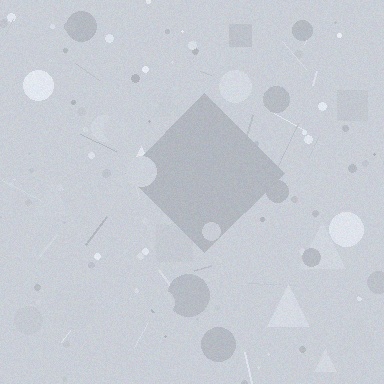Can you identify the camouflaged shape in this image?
The camouflaged shape is a diamond.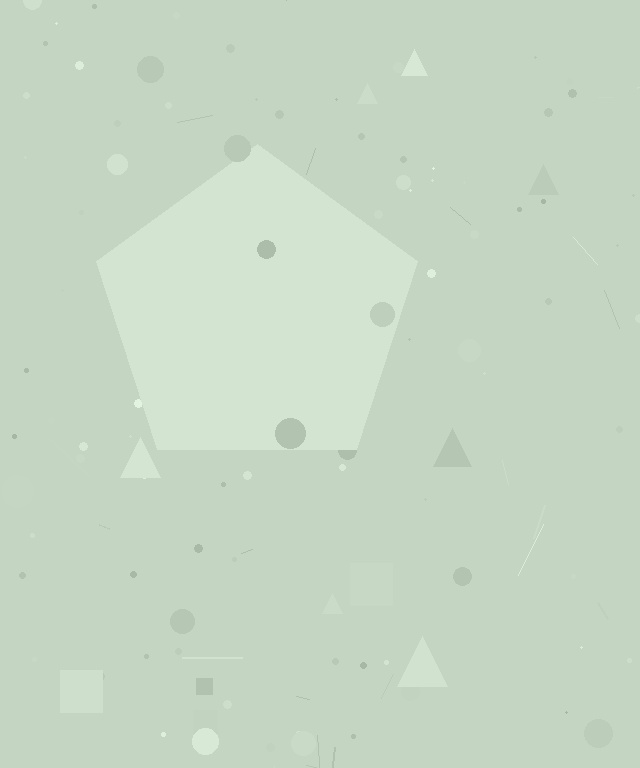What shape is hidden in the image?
A pentagon is hidden in the image.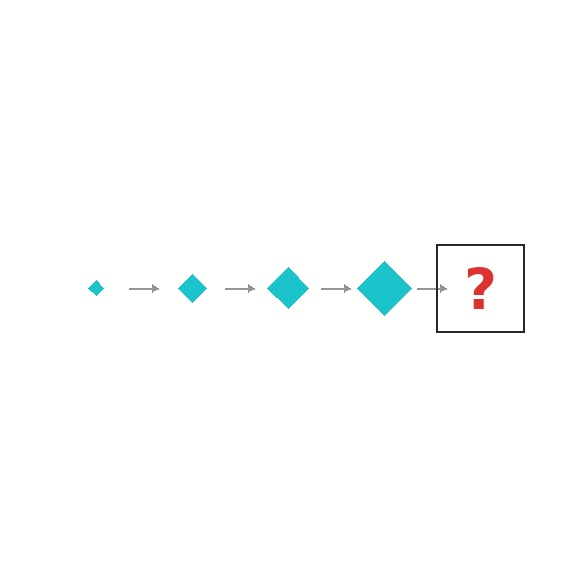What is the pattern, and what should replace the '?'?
The pattern is that the diamond gets progressively larger each step. The '?' should be a cyan diamond, larger than the previous one.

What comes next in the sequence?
The next element should be a cyan diamond, larger than the previous one.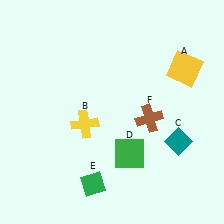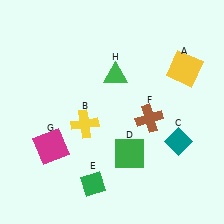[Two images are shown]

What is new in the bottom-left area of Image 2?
A magenta square (G) was added in the bottom-left area of Image 2.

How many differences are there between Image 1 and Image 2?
There are 2 differences between the two images.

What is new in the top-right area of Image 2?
A green triangle (H) was added in the top-right area of Image 2.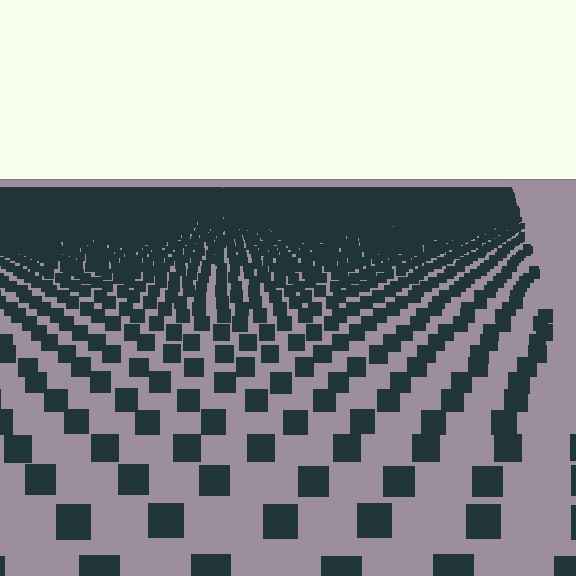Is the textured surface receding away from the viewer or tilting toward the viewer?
The surface is receding away from the viewer. Texture elements get smaller and denser toward the top.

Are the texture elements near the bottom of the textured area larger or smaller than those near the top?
Larger. Near the bottom, elements are closer to the viewer and appear at a bigger on-screen size.